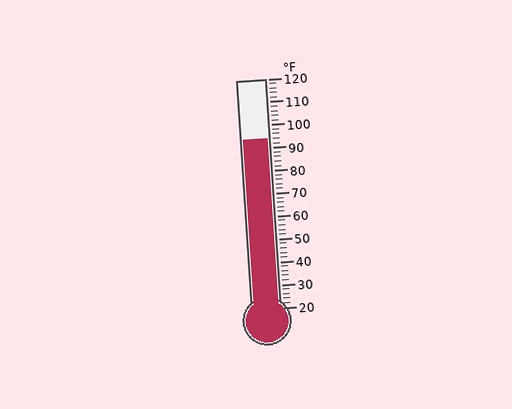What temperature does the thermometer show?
The thermometer shows approximately 94°F.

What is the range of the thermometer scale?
The thermometer scale ranges from 20°F to 120°F.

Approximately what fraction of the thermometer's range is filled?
The thermometer is filled to approximately 75% of its range.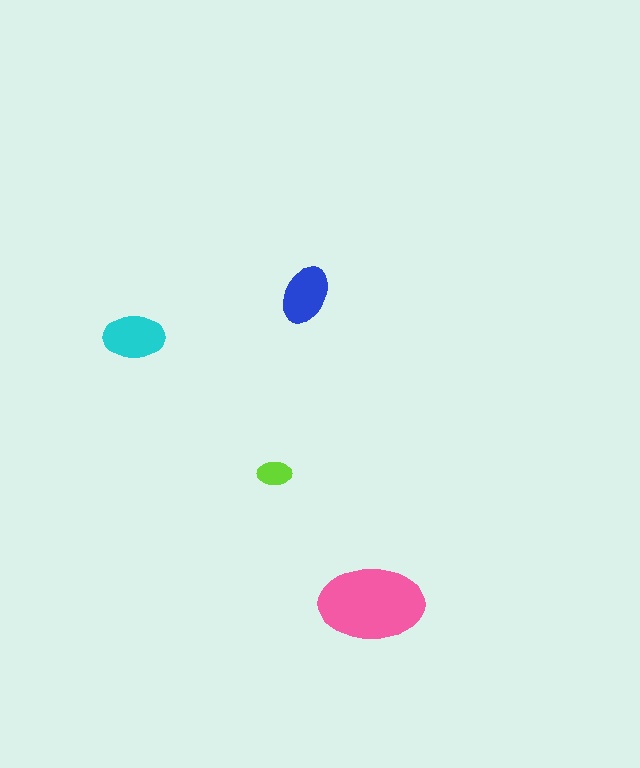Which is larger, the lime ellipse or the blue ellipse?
The blue one.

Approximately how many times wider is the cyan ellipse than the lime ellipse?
About 2 times wider.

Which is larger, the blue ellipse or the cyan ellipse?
The cyan one.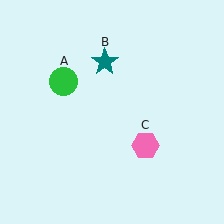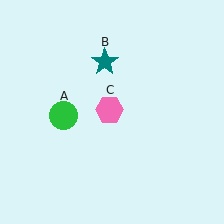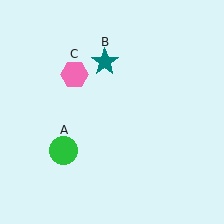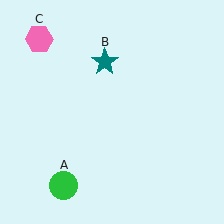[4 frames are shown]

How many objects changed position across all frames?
2 objects changed position: green circle (object A), pink hexagon (object C).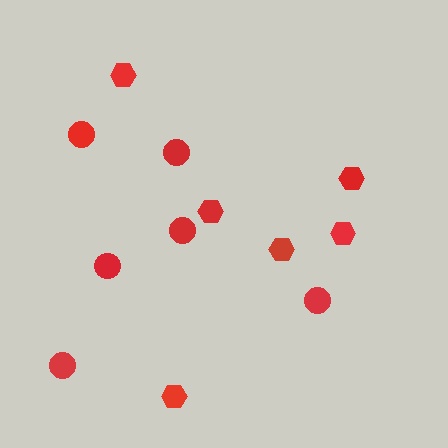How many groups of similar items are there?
There are 2 groups: one group of hexagons (6) and one group of circles (6).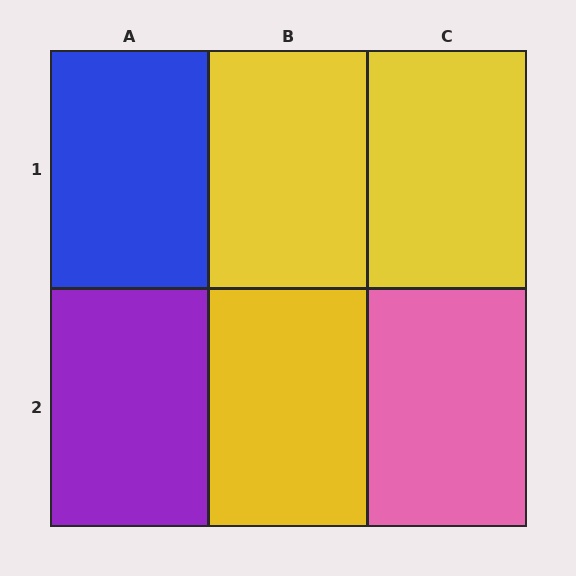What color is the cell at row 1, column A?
Blue.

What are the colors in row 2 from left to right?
Purple, yellow, pink.